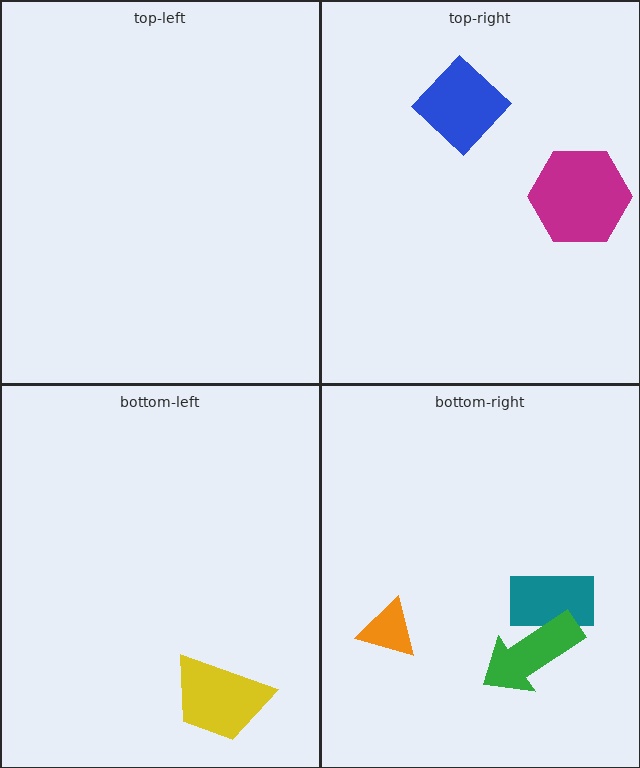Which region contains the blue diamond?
The top-right region.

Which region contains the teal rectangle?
The bottom-right region.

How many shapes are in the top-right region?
2.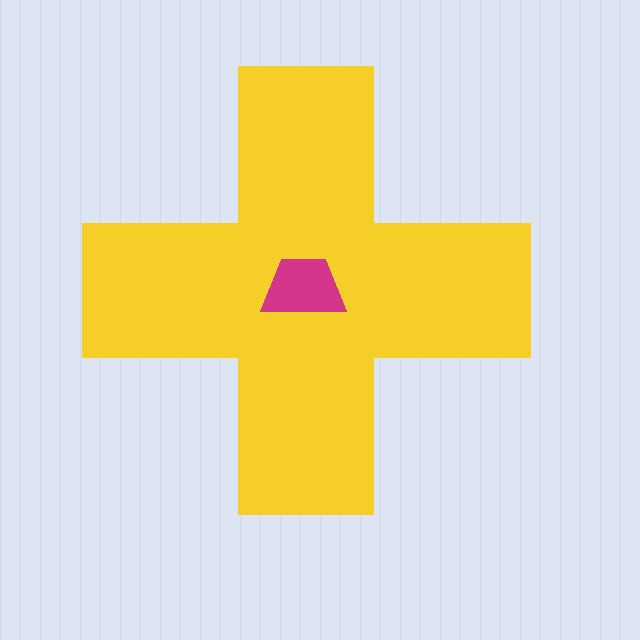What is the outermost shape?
The yellow cross.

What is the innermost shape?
The magenta trapezoid.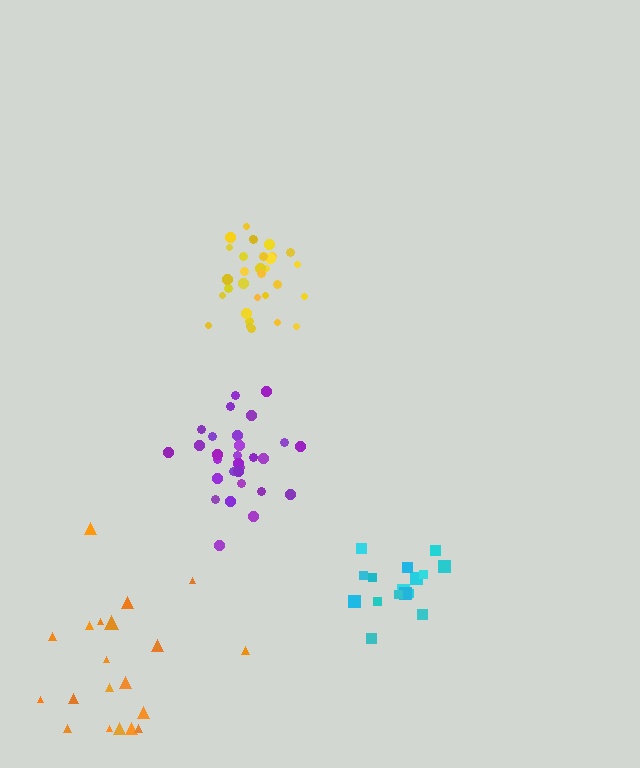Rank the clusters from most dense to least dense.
yellow, purple, cyan, orange.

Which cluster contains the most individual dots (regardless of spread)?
Yellow (31).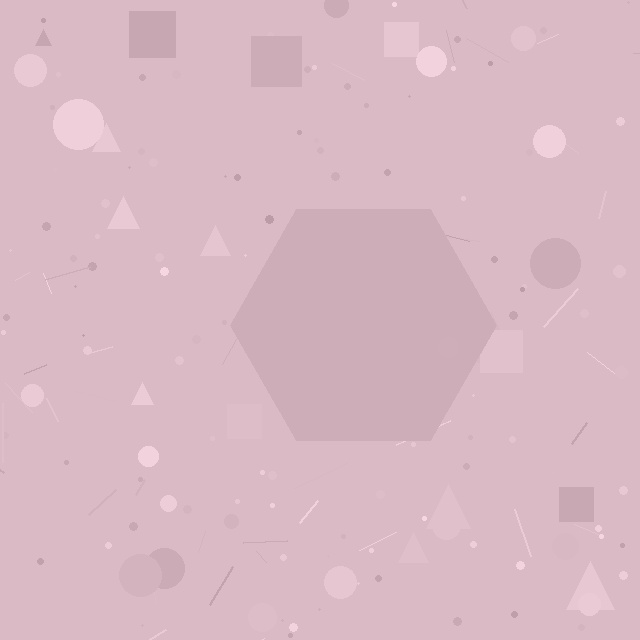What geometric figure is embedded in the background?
A hexagon is embedded in the background.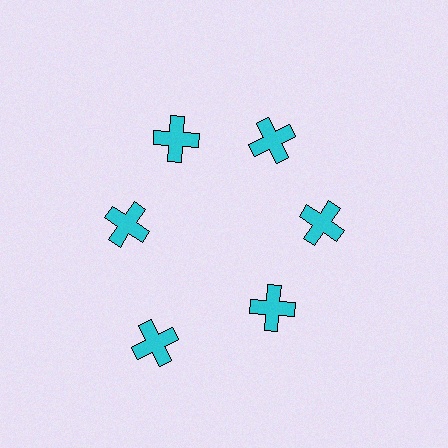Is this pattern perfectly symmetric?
No. The 6 cyan crosses are arranged in a ring, but one element near the 7 o'clock position is pushed outward from the center, breaking the 6-fold rotational symmetry.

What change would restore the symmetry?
The symmetry would be restored by moving it inward, back onto the ring so that all 6 crosses sit at equal angles and equal distance from the center.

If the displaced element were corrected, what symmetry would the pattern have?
It would have 6-fold rotational symmetry — the pattern would map onto itself every 60 degrees.